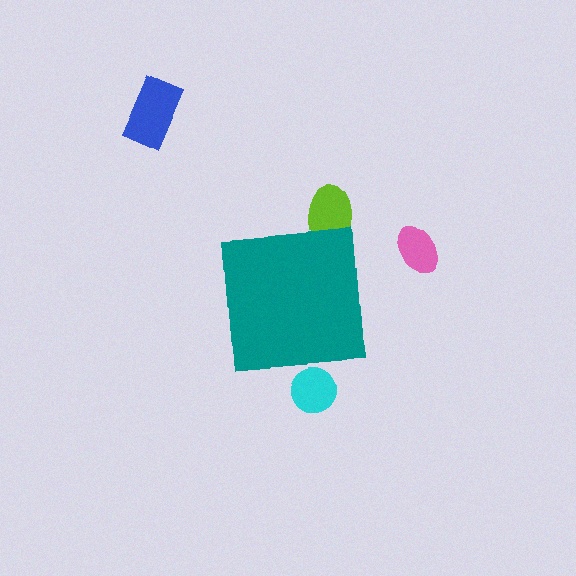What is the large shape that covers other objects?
A teal square.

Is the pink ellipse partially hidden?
No, the pink ellipse is fully visible.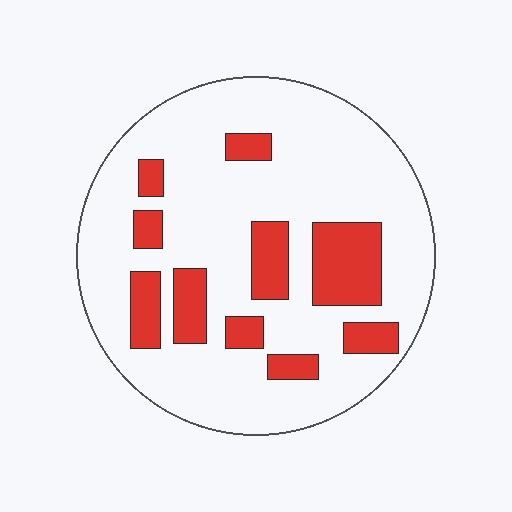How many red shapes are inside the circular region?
10.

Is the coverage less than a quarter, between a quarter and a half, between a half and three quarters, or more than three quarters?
Less than a quarter.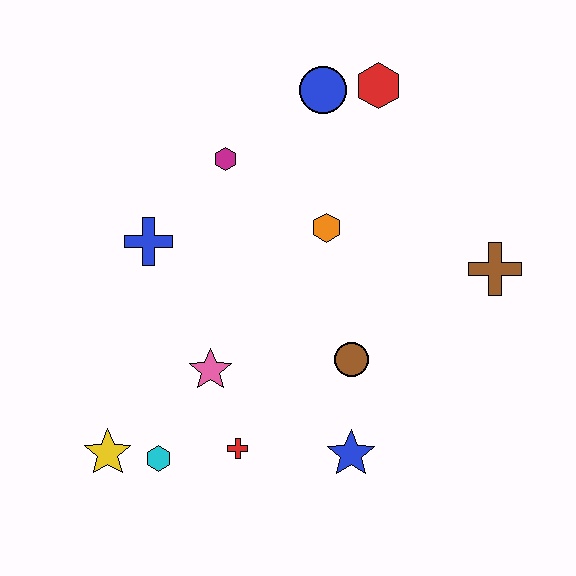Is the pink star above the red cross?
Yes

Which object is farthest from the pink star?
The red hexagon is farthest from the pink star.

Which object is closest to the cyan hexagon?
The yellow star is closest to the cyan hexagon.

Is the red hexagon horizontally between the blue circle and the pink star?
No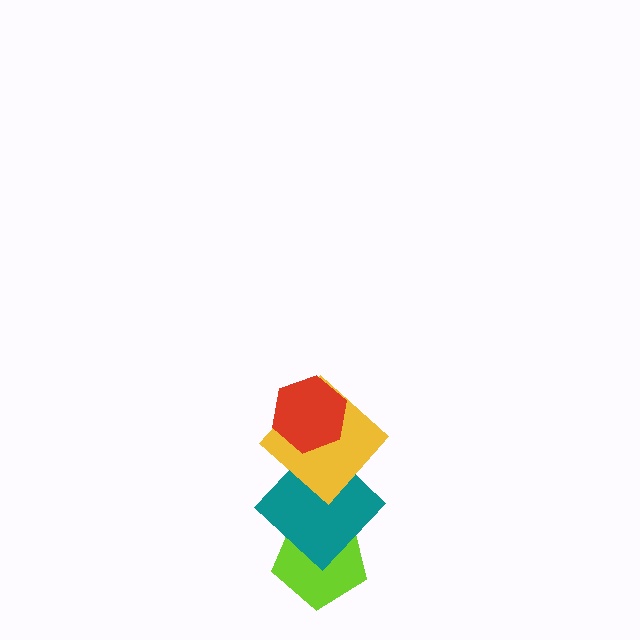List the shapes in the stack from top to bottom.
From top to bottom: the red hexagon, the yellow diamond, the teal diamond, the lime pentagon.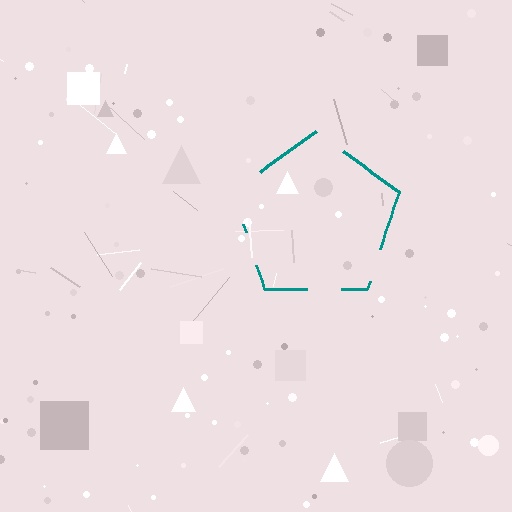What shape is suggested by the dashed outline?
The dashed outline suggests a pentagon.